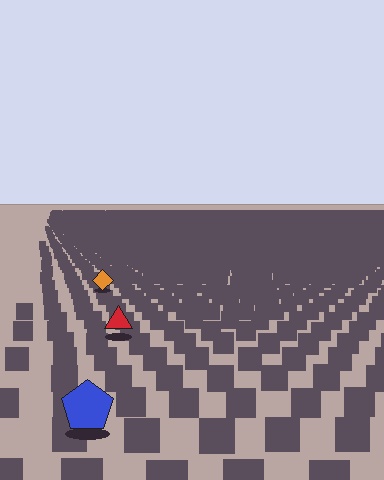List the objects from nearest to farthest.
From nearest to farthest: the blue pentagon, the red triangle, the orange diamond.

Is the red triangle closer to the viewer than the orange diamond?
Yes. The red triangle is closer — you can tell from the texture gradient: the ground texture is coarser near it.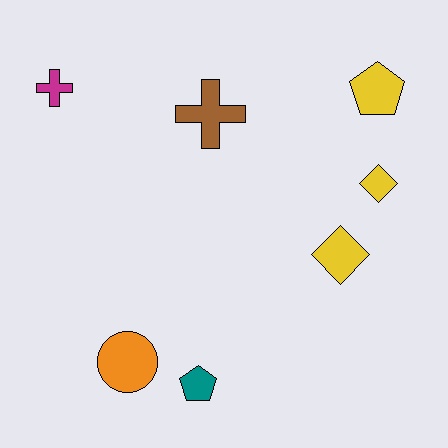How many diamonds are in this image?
There are 2 diamonds.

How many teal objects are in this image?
There is 1 teal object.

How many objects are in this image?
There are 7 objects.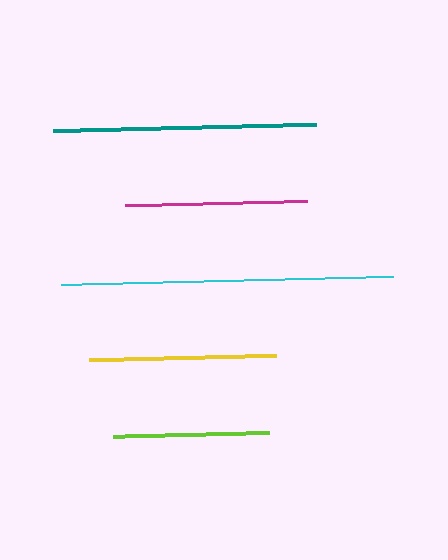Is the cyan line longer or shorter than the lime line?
The cyan line is longer than the lime line.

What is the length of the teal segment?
The teal segment is approximately 263 pixels long.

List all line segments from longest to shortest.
From longest to shortest: cyan, teal, yellow, magenta, lime.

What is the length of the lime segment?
The lime segment is approximately 156 pixels long.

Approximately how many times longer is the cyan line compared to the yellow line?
The cyan line is approximately 1.8 times the length of the yellow line.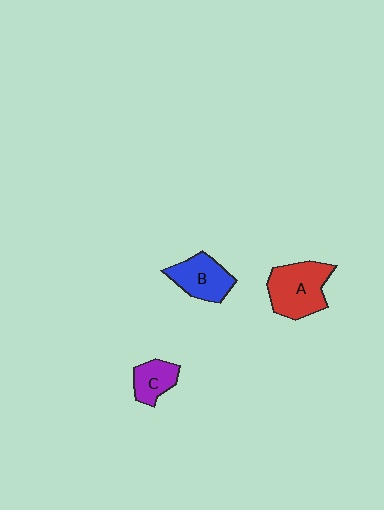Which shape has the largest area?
Shape A (red).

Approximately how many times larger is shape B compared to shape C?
Approximately 1.4 times.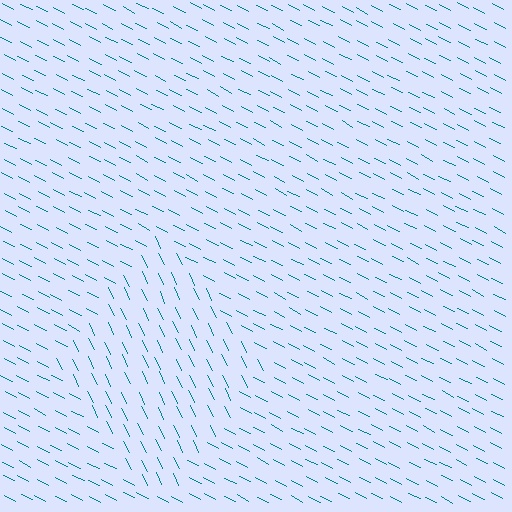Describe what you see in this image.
The image is filled with small teal line segments. A diamond region in the image has lines oriented differently from the surrounding lines, creating a visible texture boundary.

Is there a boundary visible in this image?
Yes, there is a texture boundary formed by a change in line orientation.